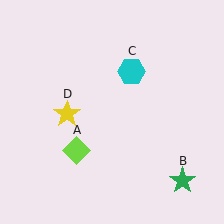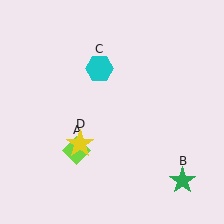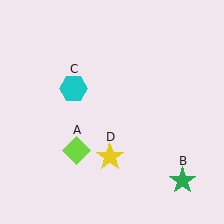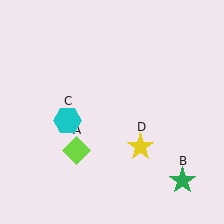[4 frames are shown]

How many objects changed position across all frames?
2 objects changed position: cyan hexagon (object C), yellow star (object D).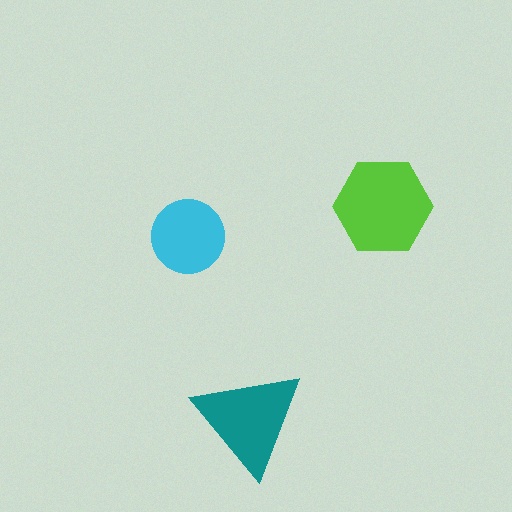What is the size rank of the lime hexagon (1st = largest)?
1st.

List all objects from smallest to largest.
The cyan circle, the teal triangle, the lime hexagon.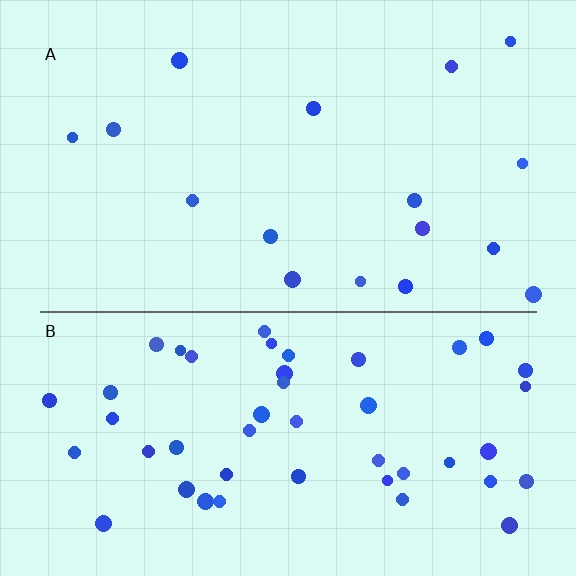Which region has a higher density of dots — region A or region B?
B (the bottom).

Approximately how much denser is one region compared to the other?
Approximately 2.9× — region B over region A.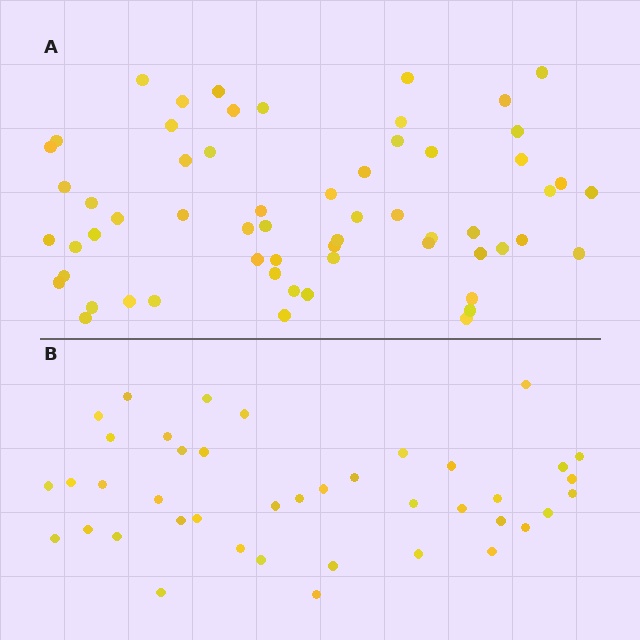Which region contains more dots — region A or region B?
Region A (the top region) has more dots.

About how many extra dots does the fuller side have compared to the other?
Region A has approximately 20 more dots than region B.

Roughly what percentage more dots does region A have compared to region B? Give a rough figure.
About 45% more.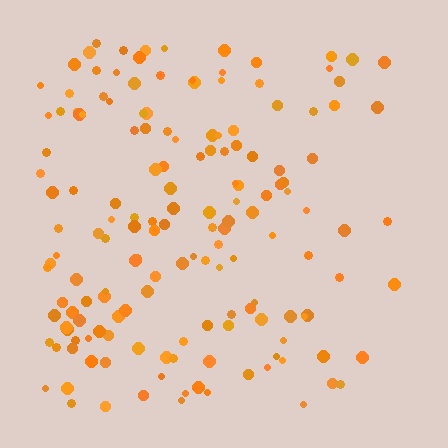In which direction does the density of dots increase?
From right to left, with the left side densest.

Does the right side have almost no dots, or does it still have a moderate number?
Still a moderate number, just noticeably fewer than the left.